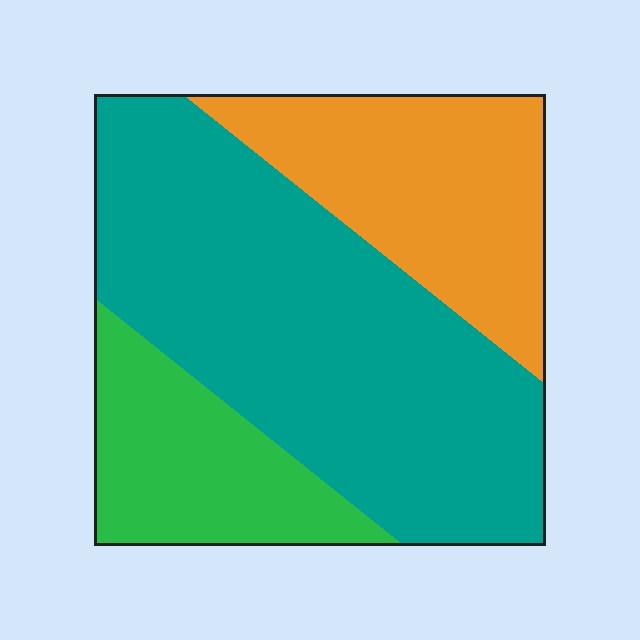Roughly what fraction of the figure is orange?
Orange covers around 25% of the figure.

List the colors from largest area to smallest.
From largest to smallest: teal, orange, green.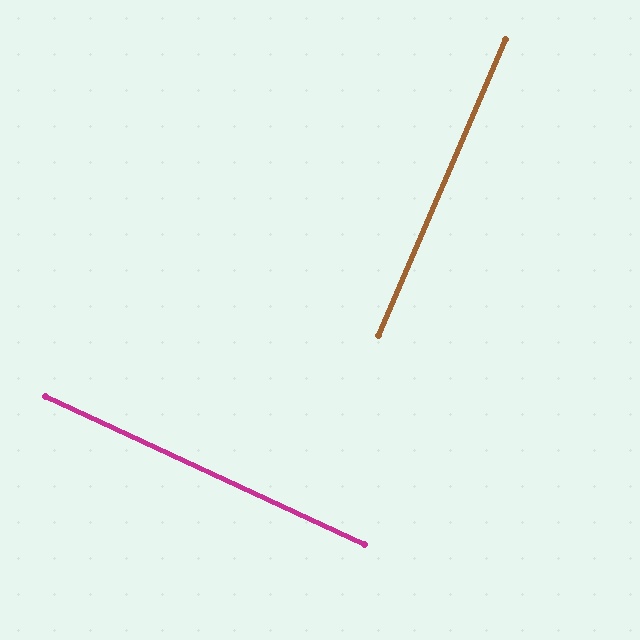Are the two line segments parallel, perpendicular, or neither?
Perpendicular — they meet at approximately 88°.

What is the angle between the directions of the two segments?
Approximately 88 degrees.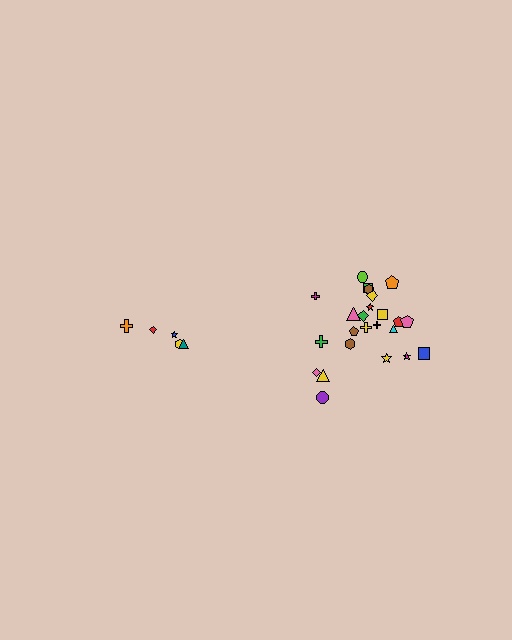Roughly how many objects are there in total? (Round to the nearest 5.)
Roughly 30 objects in total.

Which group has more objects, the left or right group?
The right group.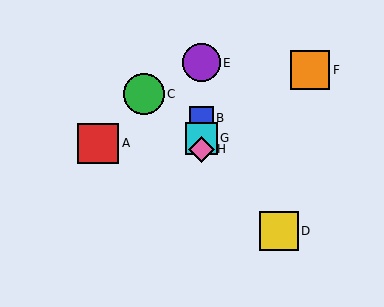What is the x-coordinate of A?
Object A is at x≈98.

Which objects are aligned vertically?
Objects B, E, G, H are aligned vertically.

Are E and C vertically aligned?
No, E is at x≈202 and C is at x≈144.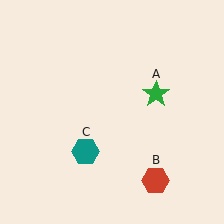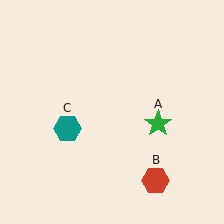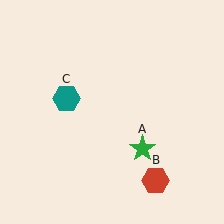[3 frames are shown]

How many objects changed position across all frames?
2 objects changed position: green star (object A), teal hexagon (object C).